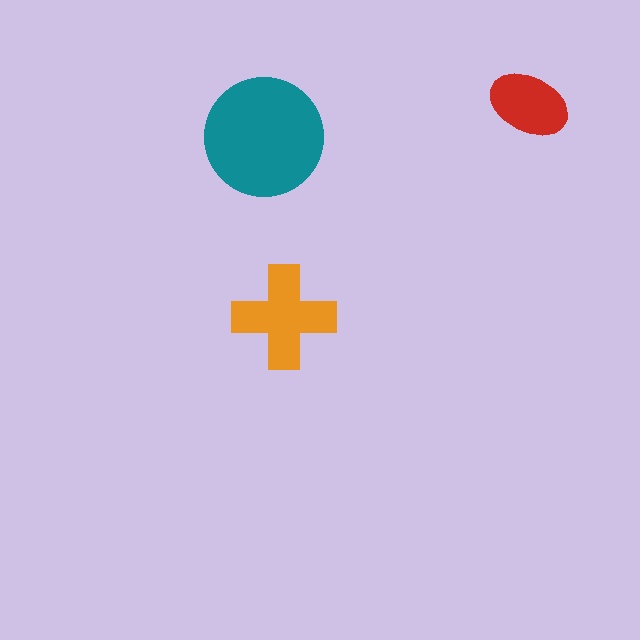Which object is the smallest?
The red ellipse.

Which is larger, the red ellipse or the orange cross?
The orange cross.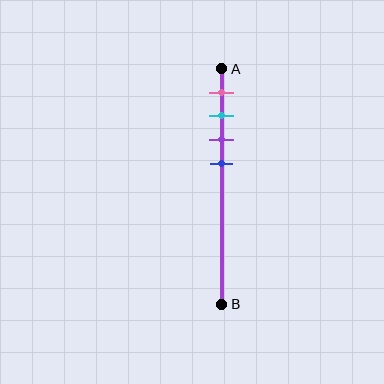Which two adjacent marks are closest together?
The cyan and purple marks are the closest adjacent pair.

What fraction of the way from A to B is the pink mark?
The pink mark is approximately 10% (0.1) of the way from A to B.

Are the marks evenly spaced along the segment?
Yes, the marks are approximately evenly spaced.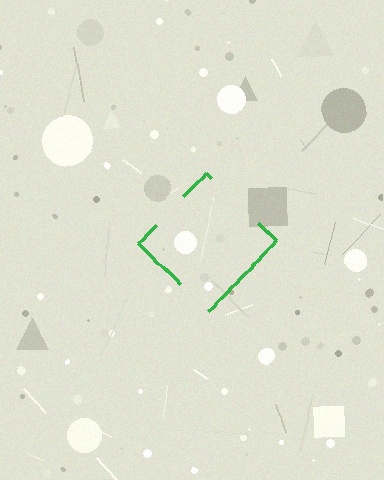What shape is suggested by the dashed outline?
The dashed outline suggests a diamond.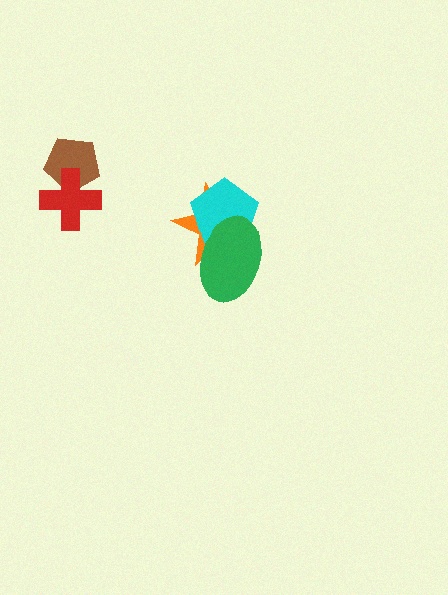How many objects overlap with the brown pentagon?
1 object overlaps with the brown pentagon.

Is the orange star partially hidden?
Yes, it is partially covered by another shape.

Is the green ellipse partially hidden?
No, no other shape covers it.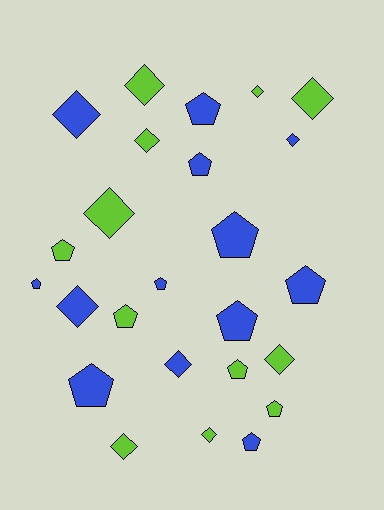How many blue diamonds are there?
There are 4 blue diamonds.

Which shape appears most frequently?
Pentagon, with 13 objects.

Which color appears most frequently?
Blue, with 13 objects.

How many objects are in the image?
There are 25 objects.